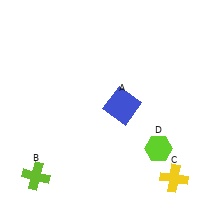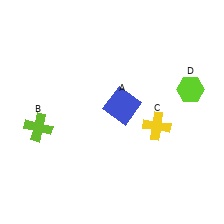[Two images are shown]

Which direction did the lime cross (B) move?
The lime cross (B) moved up.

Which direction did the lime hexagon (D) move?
The lime hexagon (D) moved up.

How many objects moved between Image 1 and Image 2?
3 objects moved between the two images.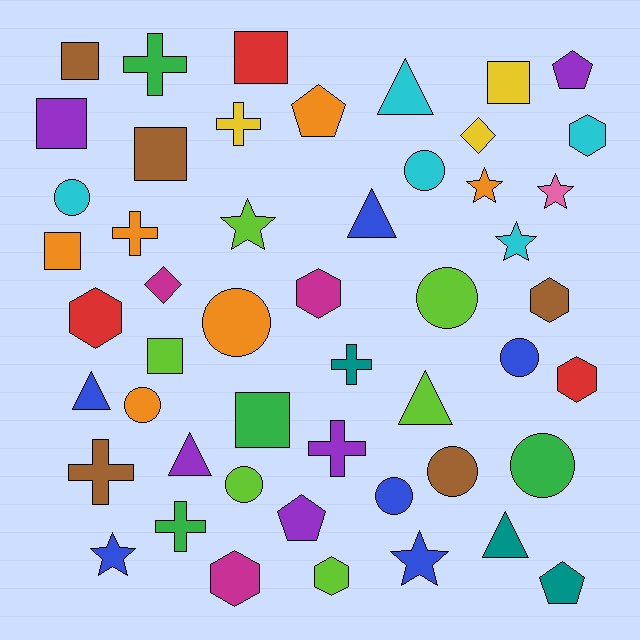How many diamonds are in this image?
There are 2 diamonds.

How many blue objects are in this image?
There are 6 blue objects.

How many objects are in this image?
There are 50 objects.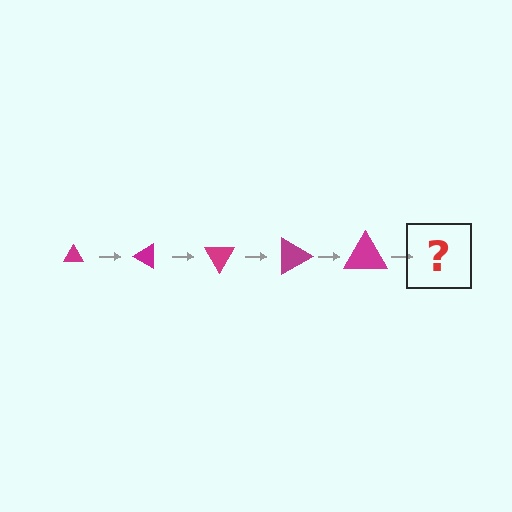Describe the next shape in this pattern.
It should be a triangle, larger than the previous one and rotated 150 degrees from the start.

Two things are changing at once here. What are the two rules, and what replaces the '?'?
The two rules are that the triangle grows larger each step and it rotates 30 degrees each step. The '?' should be a triangle, larger than the previous one and rotated 150 degrees from the start.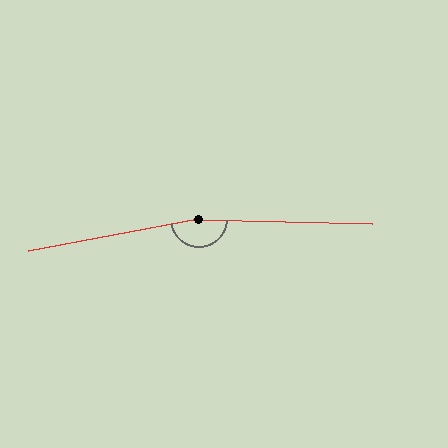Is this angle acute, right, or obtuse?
It is obtuse.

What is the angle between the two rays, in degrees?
Approximately 168 degrees.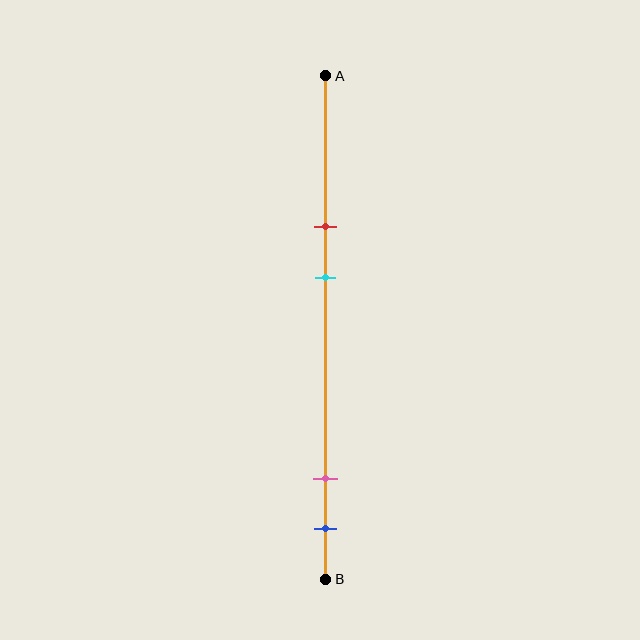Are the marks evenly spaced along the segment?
No, the marks are not evenly spaced.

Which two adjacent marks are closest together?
The pink and blue marks are the closest adjacent pair.